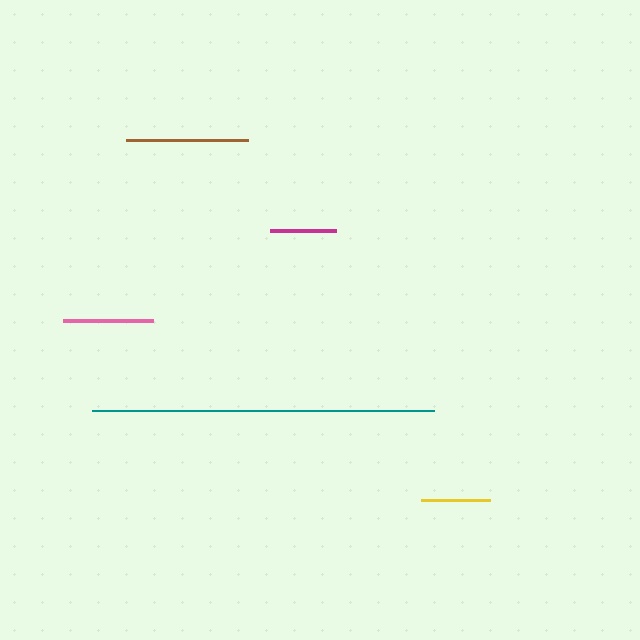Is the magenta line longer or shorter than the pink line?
The pink line is longer than the magenta line.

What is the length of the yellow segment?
The yellow segment is approximately 70 pixels long.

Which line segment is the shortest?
The magenta line is the shortest at approximately 66 pixels.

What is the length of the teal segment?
The teal segment is approximately 342 pixels long.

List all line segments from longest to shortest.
From longest to shortest: teal, brown, pink, yellow, magenta.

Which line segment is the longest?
The teal line is the longest at approximately 342 pixels.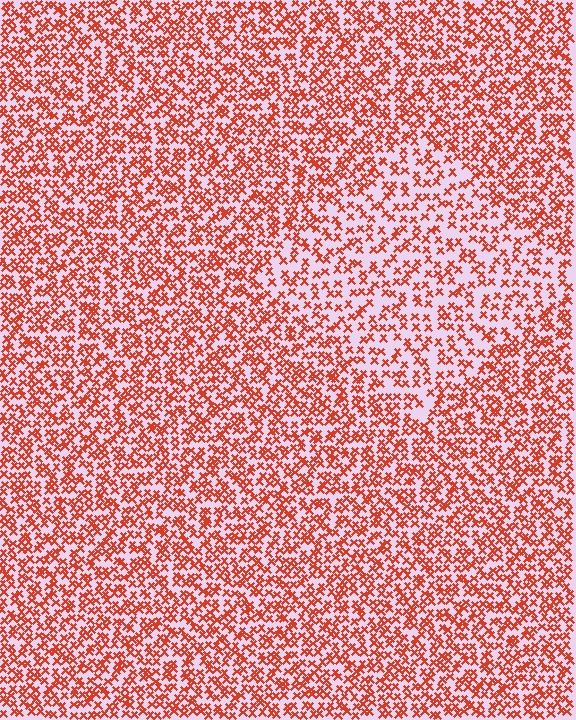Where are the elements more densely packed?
The elements are more densely packed outside the diamond boundary.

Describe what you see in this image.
The image contains small red elements arranged at two different densities. A diamond-shaped region is visible where the elements are less densely packed than the surrounding area.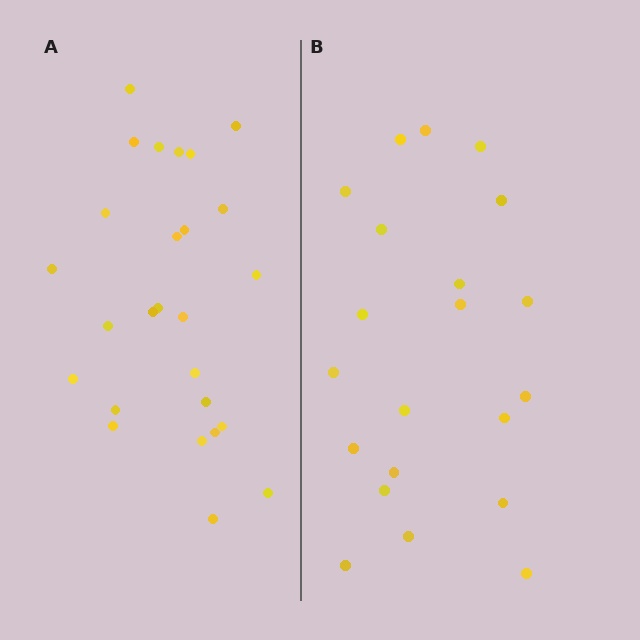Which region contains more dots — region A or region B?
Region A (the left region) has more dots.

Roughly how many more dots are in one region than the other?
Region A has about 5 more dots than region B.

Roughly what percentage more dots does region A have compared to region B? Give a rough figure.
About 25% more.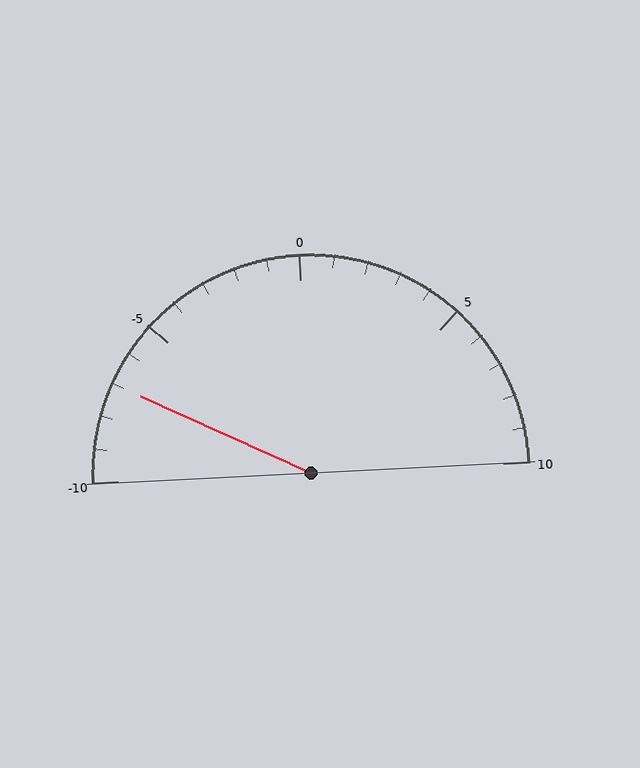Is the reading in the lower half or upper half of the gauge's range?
The reading is in the lower half of the range (-10 to 10).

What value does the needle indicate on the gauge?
The needle indicates approximately -7.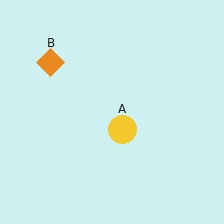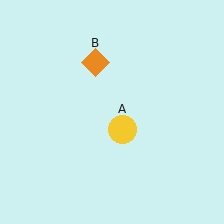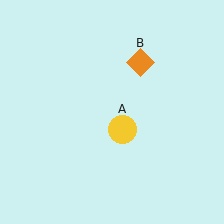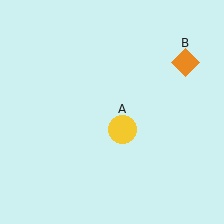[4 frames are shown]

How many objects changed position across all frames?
1 object changed position: orange diamond (object B).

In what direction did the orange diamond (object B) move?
The orange diamond (object B) moved right.